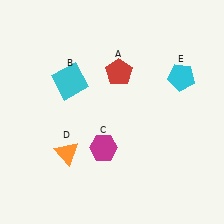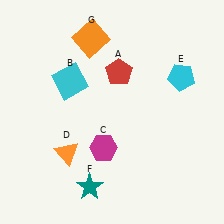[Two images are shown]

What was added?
A teal star (F), an orange square (G) were added in Image 2.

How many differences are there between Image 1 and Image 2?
There are 2 differences between the two images.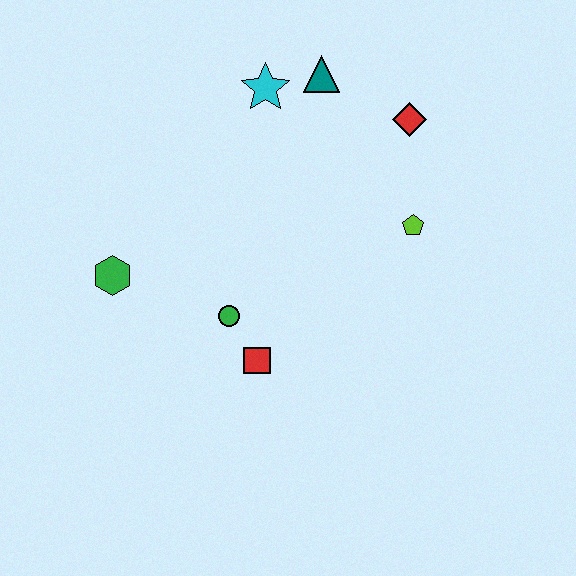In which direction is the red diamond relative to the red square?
The red diamond is above the red square.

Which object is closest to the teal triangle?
The cyan star is closest to the teal triangle.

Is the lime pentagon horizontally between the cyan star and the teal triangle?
No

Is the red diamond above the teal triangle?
No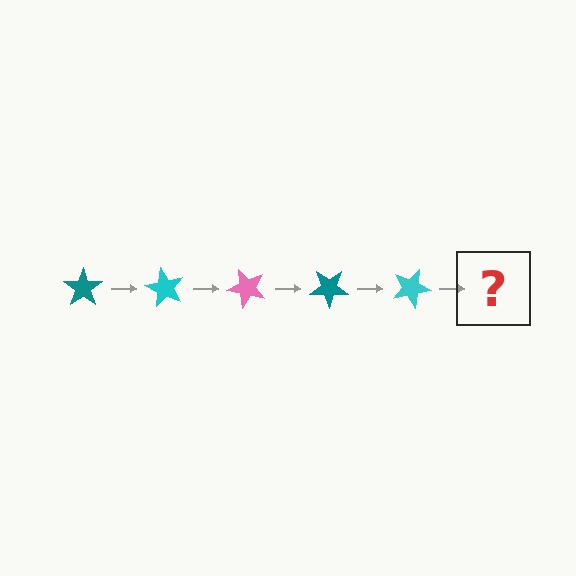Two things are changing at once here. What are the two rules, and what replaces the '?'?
The two rules are that it rotates 60 degrees each step and the color cycles through teal, cyan, and pink. The '?' should be a pink star, rotated 300 degrees from the start.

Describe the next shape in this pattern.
It should be a pink star, rotated 300 degrees from the start.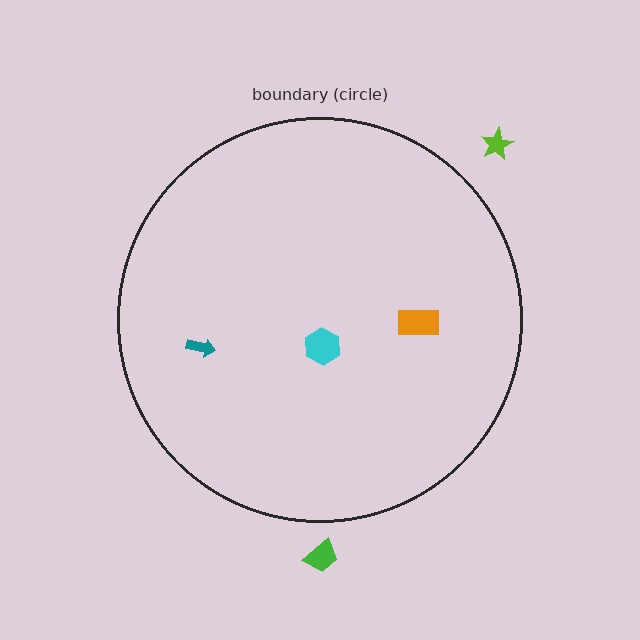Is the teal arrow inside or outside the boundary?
Inside.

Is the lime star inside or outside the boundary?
Outside.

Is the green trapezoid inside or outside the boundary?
Outside.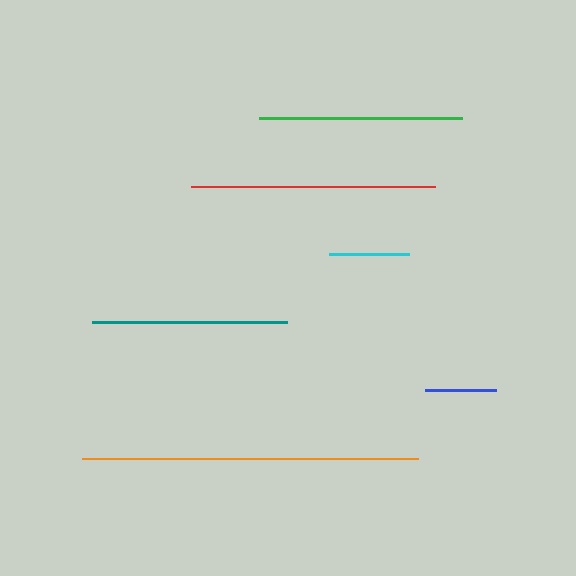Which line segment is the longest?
The orange line is the longest at approximately 336 pixels.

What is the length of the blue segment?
The blue segment is approximately 71 pixels long.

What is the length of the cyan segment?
The cyan segment is approximately 80 pixels long.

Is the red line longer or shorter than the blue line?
The red line is longer than the blue line.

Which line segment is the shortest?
The blue line is the shortest at approximately 71 pixels.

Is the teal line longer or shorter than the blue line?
The teal line is longer than the blue line.